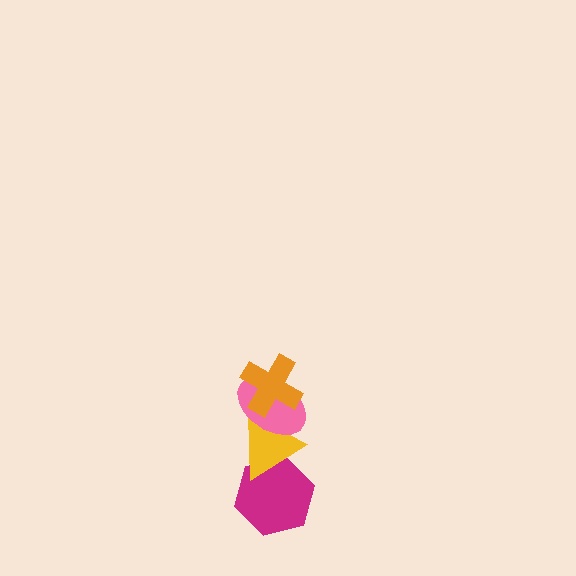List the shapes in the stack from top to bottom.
From top to bottom: the orange cross, the pink ellipse, the yellow triangle, the magenta hexagon.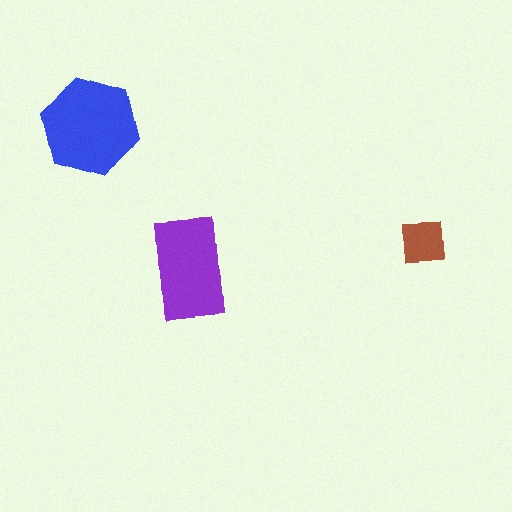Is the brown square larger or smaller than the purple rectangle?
Smaller.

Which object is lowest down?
The purple rectangle is bottommost.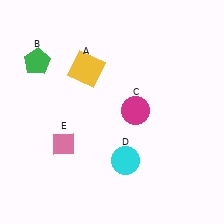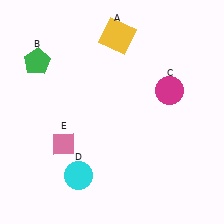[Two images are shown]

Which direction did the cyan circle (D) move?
The cyan circle (D) moved left.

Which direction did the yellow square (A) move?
The yellow square (A) moved up.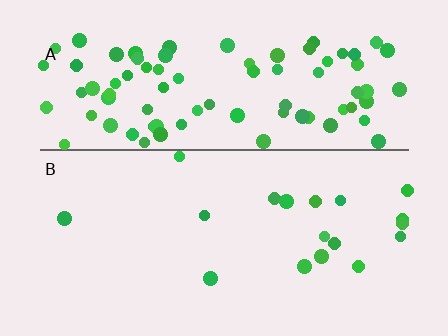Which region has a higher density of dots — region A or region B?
A (the top).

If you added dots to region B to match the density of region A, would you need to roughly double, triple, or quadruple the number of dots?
Approximately quadruple.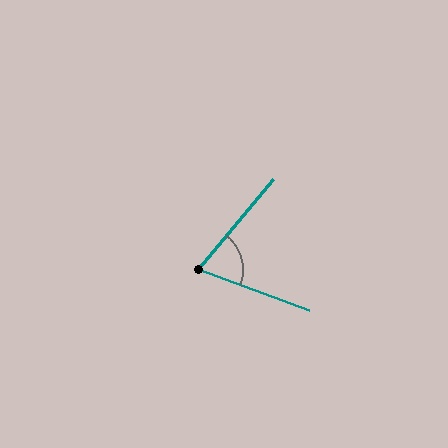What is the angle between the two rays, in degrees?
Approximately 70 degrees.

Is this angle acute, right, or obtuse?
It is acute.